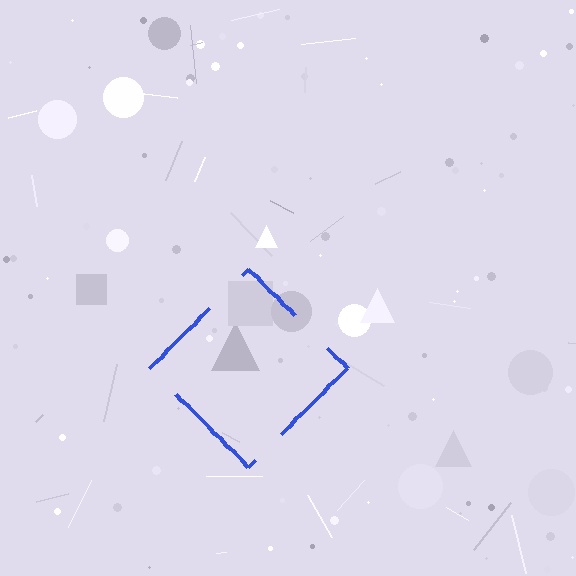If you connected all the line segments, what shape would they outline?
They would outline a diamond.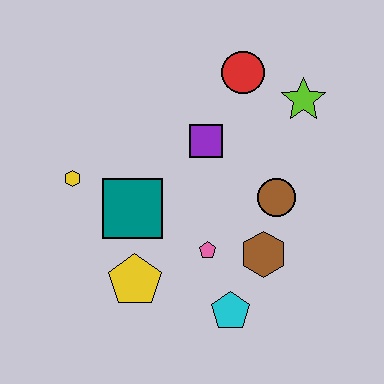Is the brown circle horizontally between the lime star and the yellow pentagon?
Yes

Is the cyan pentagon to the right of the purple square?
Yes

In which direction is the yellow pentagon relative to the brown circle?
The yellow pentagon is to the left of the brown circle.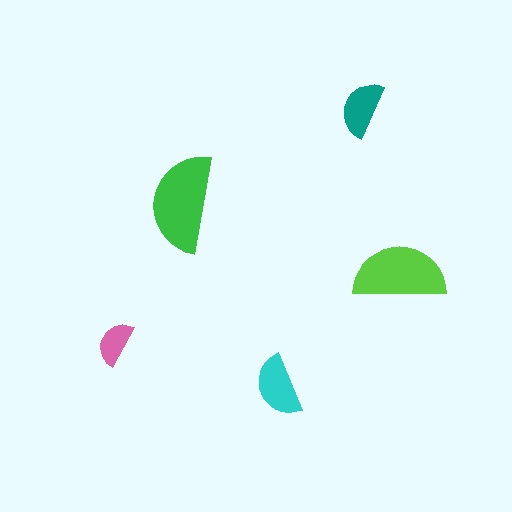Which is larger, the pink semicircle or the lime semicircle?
The lime one.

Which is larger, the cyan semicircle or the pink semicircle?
The cyan one.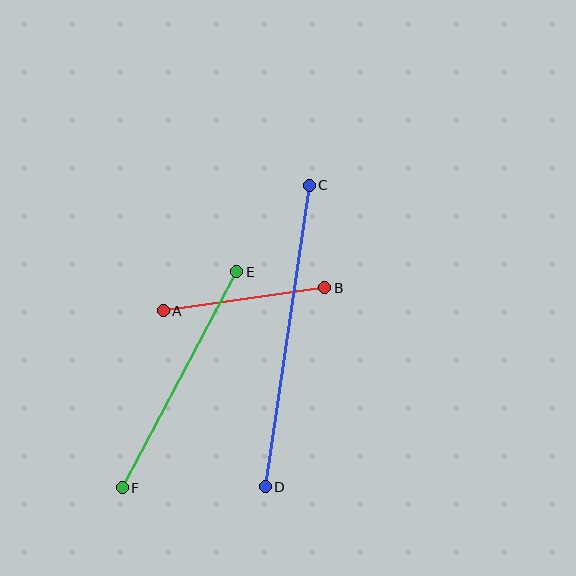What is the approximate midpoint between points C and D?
The midpoint is at approximately (287, 336) pixels.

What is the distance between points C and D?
The distance is approximately 305 pixels.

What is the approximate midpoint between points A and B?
The midpoint is at approximately (244, 299) pixels.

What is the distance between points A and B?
The distance is approximately 163 pixels.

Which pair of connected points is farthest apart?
Points C and D are farthest apart.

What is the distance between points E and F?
The distance is approximately 244 pixels.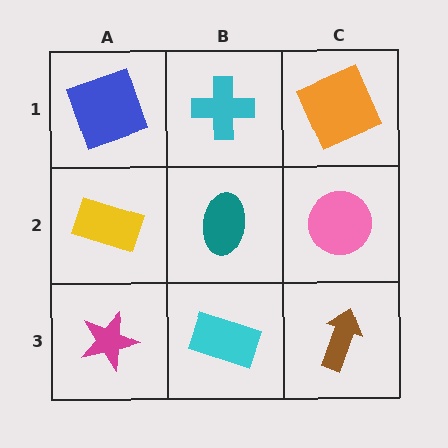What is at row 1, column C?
An orange square.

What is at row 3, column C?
A brown arrow.